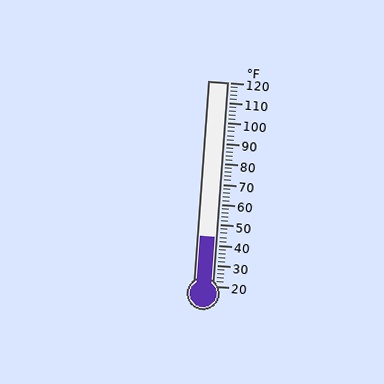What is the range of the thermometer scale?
The thermometer scale ranges from 20°F to 120°F.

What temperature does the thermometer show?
The thermometer shows approximately 44°F.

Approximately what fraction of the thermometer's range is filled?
The thermometer is filled to approximately 25% of its range.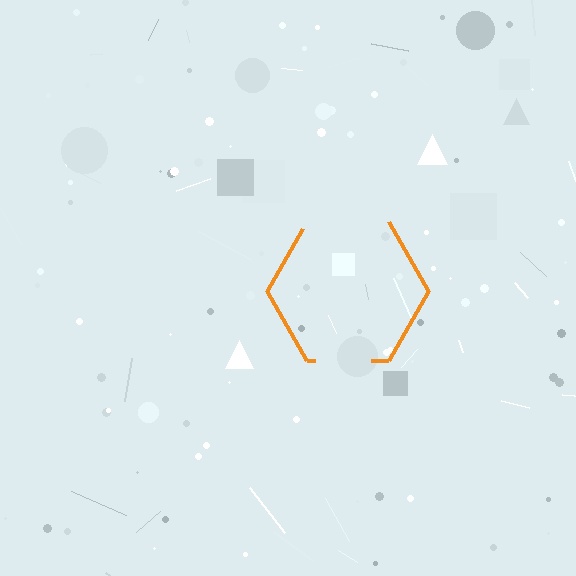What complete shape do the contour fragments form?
The contour fragments form a hexagon.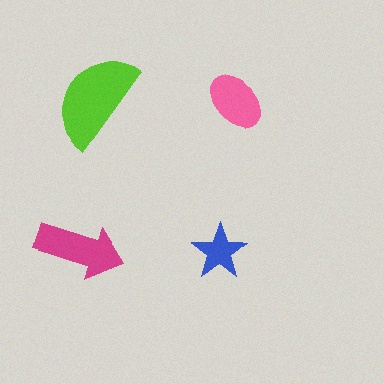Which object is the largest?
The lime semicircle.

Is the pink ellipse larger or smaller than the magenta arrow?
Smaller.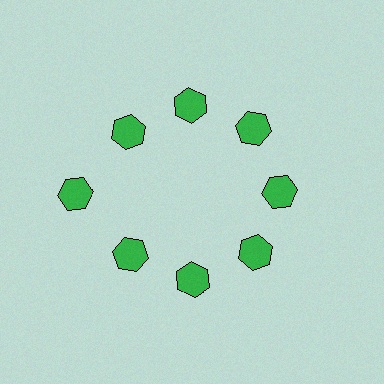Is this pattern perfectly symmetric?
No. The 8 green hexagons are arranged in a ring, but one element near the 9 o'clock position is pushed outward from the center, breaking the 8-fold rotational symmetry.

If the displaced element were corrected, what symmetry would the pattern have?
It would have 8-fold rotational symmetry — the pattern would map onto itself every 45 degrees.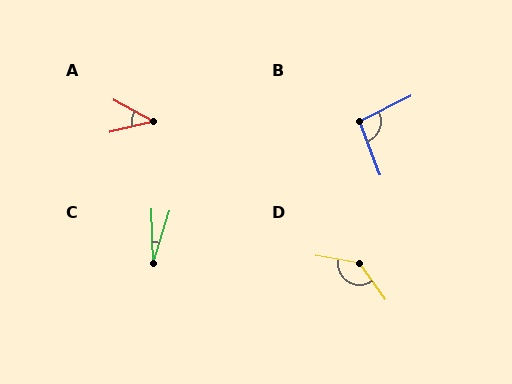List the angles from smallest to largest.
C (19°), A (43°), B (95°), D (136°).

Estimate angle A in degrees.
Approximately 43 degrees.